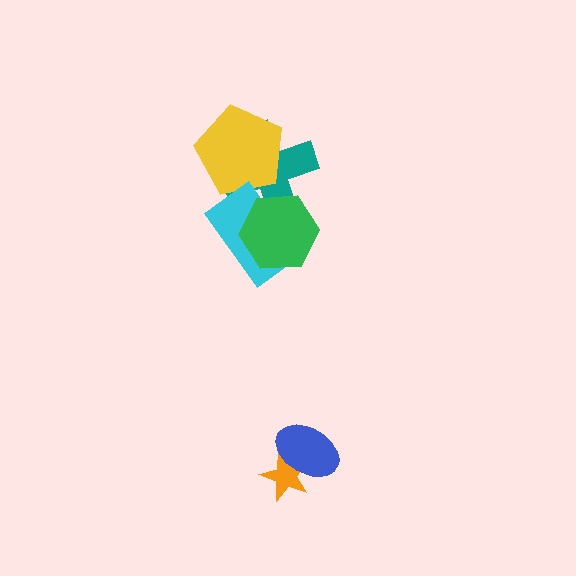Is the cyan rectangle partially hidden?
Yes, it is partially covered by another shape.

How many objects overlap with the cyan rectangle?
2 objects overlap with the cyan rectangle.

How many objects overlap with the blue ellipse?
1 object overlaps with the blue ellipse.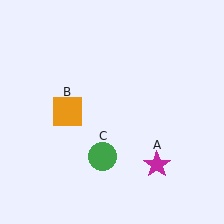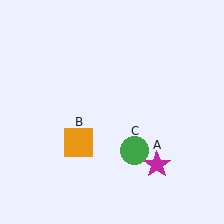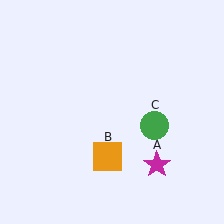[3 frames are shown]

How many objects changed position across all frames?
2 objects changed position: orange square (object B), green circle (object C).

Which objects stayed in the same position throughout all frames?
Magenta star (object A) remained stationary.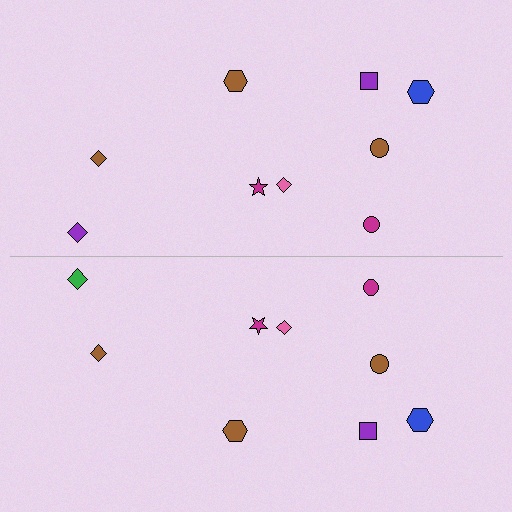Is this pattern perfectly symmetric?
No, the pattern is not perfectly symmetric. The green diamond on the bottom side breaks the symmetry — its mirror counterpart is purple.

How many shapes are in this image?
There are 18 shapes in this image.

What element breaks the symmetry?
The green diamond on the bottom side breaks the symmetry — its mirror counterpart is purple.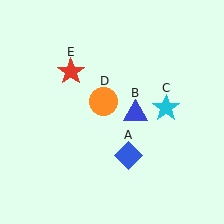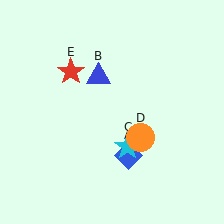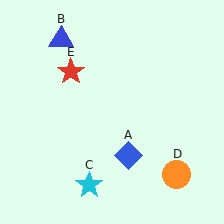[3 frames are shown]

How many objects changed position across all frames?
3 objects changed position: blue triangle (object B), cyan star (object C), orange circle (object D).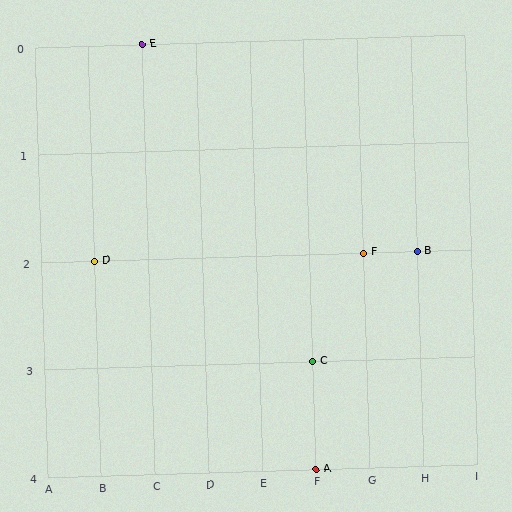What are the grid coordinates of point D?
Point D is at grid coordinates (B, 2).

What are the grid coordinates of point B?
Point B is at grid coordinates (H, 2).